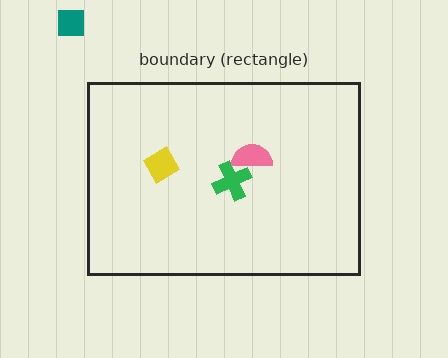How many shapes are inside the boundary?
3 inside, 1 outside.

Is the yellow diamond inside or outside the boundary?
Inside.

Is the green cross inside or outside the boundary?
Inside.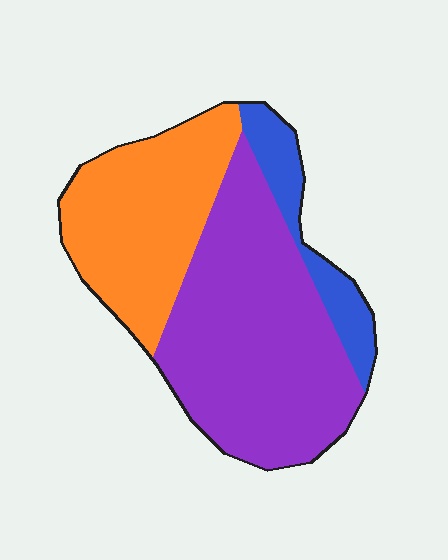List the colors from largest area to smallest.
From largest to smallest: purple, orange, blue.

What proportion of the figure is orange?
Orange takes up about one third (1/3) of the figure.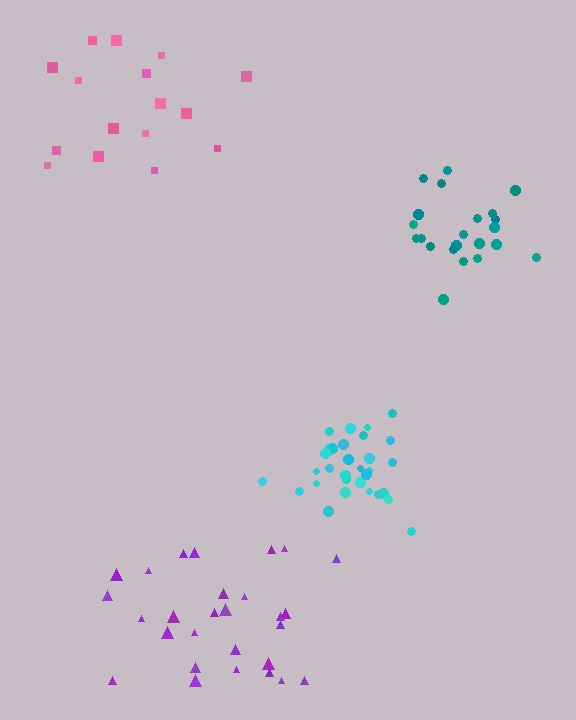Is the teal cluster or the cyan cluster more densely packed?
Cyan.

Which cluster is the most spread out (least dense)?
Pink.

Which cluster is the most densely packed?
Cyan.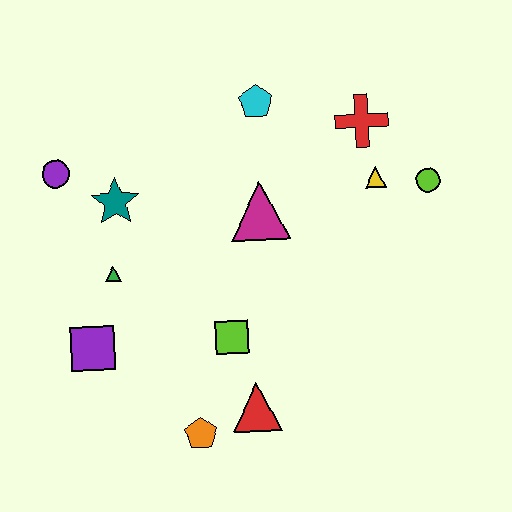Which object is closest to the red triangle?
The orange pentagon is closest to the red triangle.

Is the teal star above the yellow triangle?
No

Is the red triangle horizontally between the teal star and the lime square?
No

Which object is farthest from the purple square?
The lime circle is farthest from the purple square.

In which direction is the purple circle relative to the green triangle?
The purple circle is above the green triangle.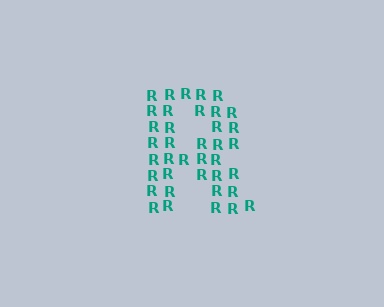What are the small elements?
The small elements are letter R's.